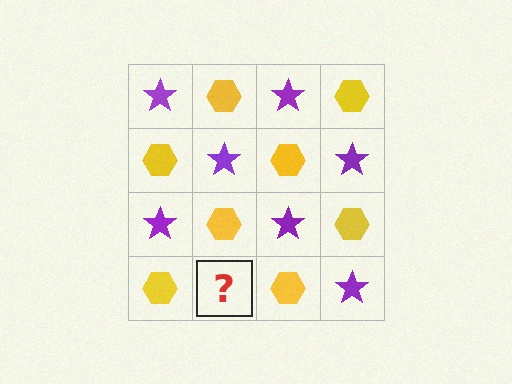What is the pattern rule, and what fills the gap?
The rule is that it alternates purple star and yellow hexagon in a checkerboard pattern. The gap should be filled with a purple star.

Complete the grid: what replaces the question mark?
The question mark should be replaced with a purple star.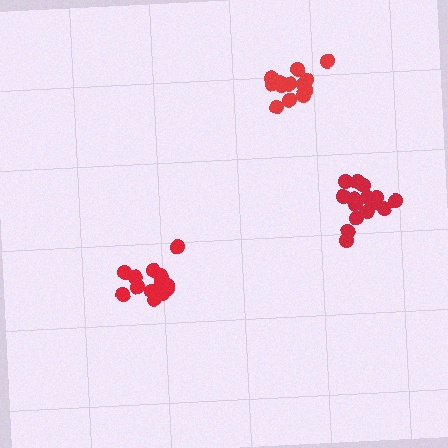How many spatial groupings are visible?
There are 3 spatial groupings.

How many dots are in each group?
Group 1: 16 dots, Group 2: 14 dots, Group 3: 16 dots (46 total).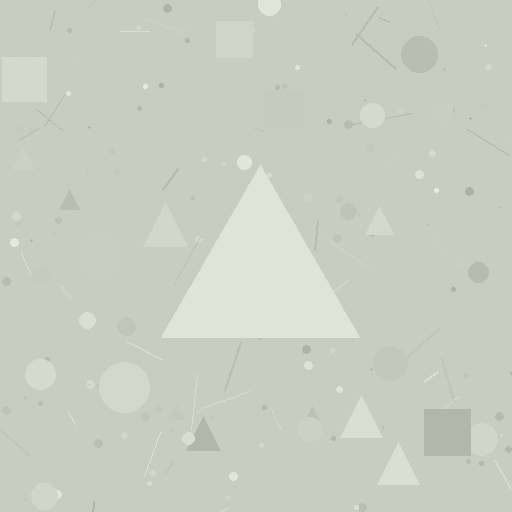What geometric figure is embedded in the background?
A triangle is embedded in the background.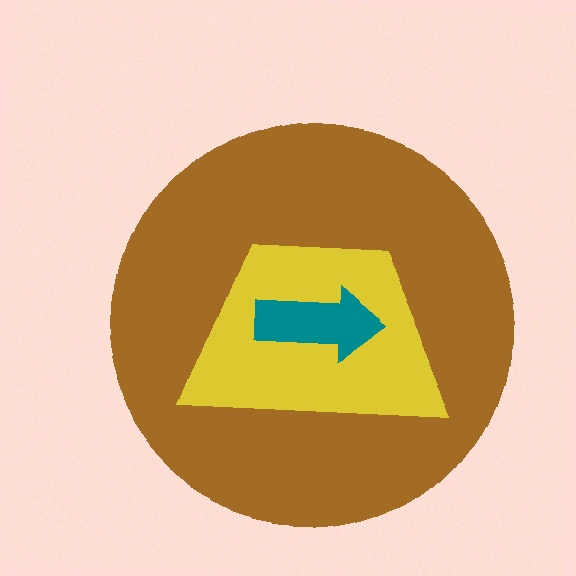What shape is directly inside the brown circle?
The yellow trapezoid.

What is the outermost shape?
The brown circle.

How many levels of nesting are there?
3.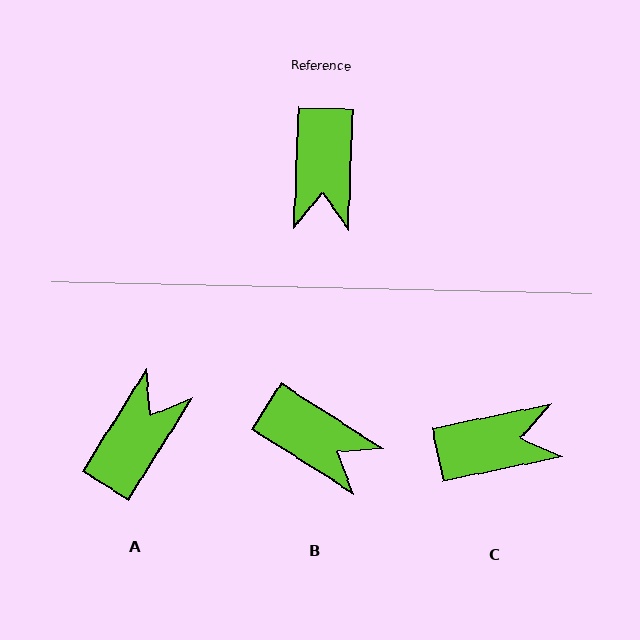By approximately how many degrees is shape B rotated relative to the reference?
Approximately 59 degrees counter-clockwise.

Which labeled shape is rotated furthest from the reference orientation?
A, about 150 degrees away.